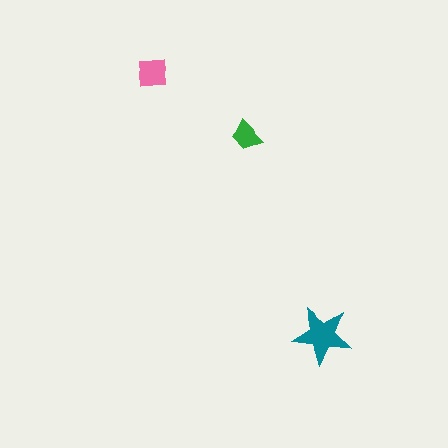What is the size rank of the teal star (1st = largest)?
1st.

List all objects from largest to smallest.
The teal star, the pink square, the green trapezoid.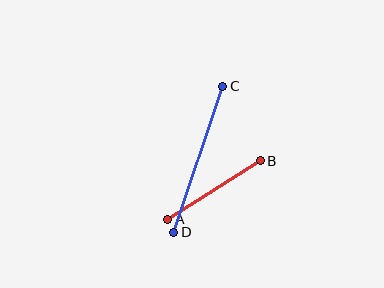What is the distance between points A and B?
The distance is approximately 110 pixels.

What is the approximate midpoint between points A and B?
The midpoint is at approximately (214, 190) pixels.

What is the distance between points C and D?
The distance is approximately 154 pixels.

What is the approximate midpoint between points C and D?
The midpoint is at approximately (198, 159) pixels.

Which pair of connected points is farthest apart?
Points C and D are farthest apart.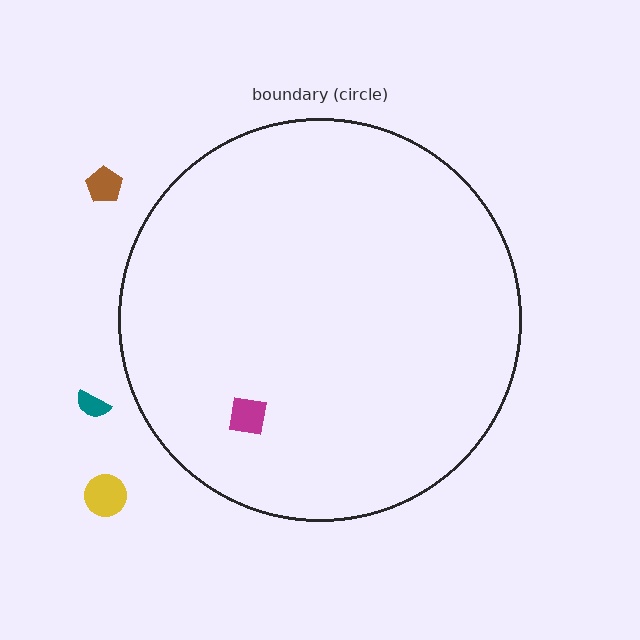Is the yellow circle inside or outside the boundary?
Outside.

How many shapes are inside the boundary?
1 inside, 3 outside.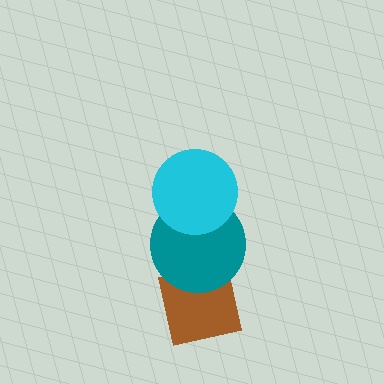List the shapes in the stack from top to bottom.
From top to bottom: the cyan circle, the teal circle, the brown square.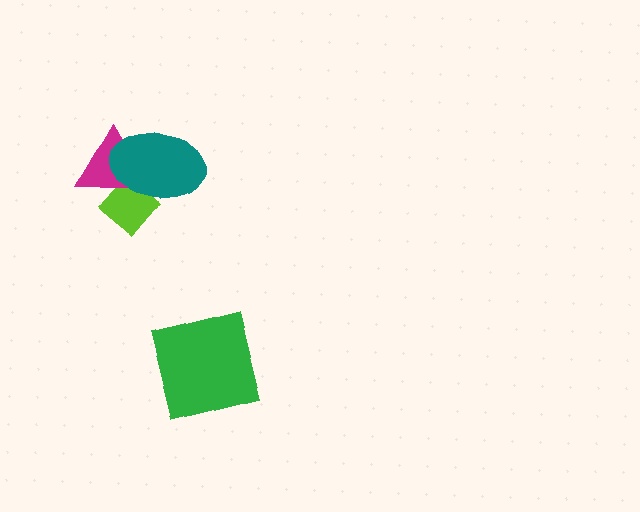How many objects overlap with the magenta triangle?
2 objects overlap with the magenta triangle.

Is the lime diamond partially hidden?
Yes, it is partially covered by another shape.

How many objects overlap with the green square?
0 objects overlap with the green square.